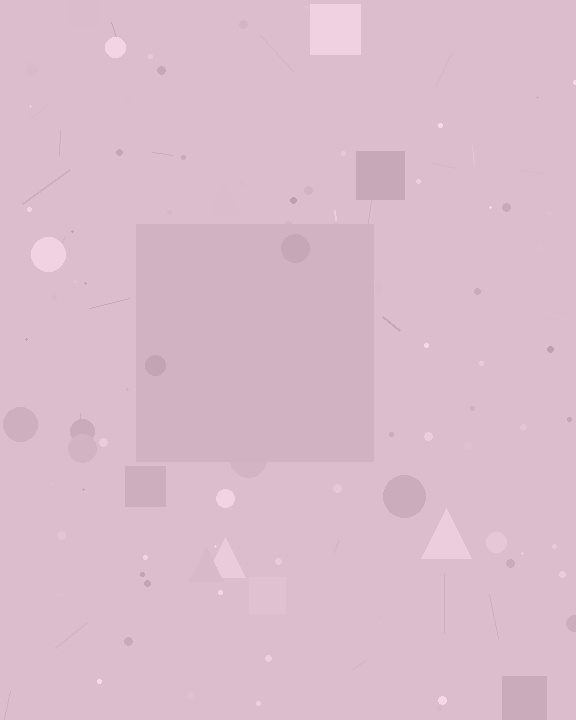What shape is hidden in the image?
A square is hidden in the image.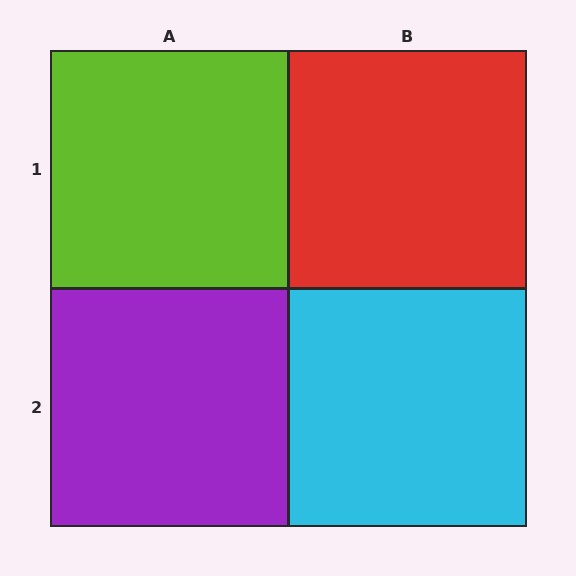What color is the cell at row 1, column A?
Lime.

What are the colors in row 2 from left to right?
Purple, cyan.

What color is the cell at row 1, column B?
Red.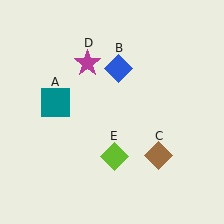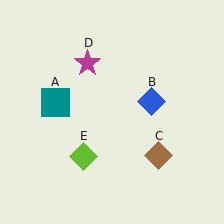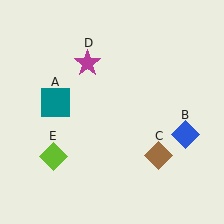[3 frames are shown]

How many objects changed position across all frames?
2 objects changed position: blue diamond (object B), lime diamond (object E).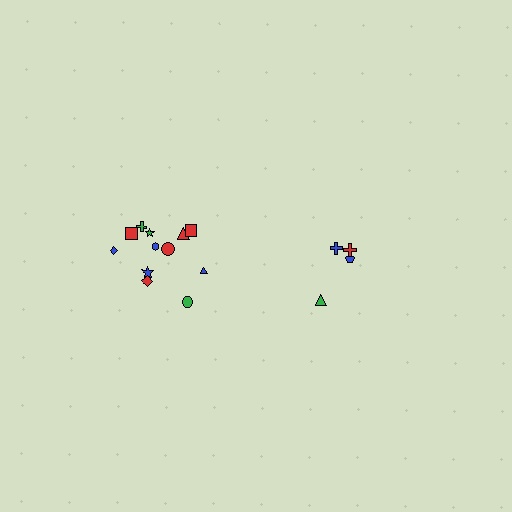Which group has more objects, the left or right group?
The left group.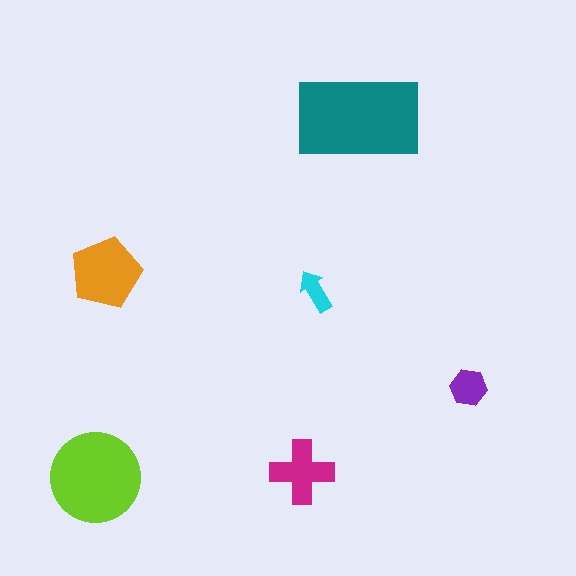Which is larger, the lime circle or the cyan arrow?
The lime circle.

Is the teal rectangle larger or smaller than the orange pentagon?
Larger.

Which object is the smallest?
The cyan arrow.